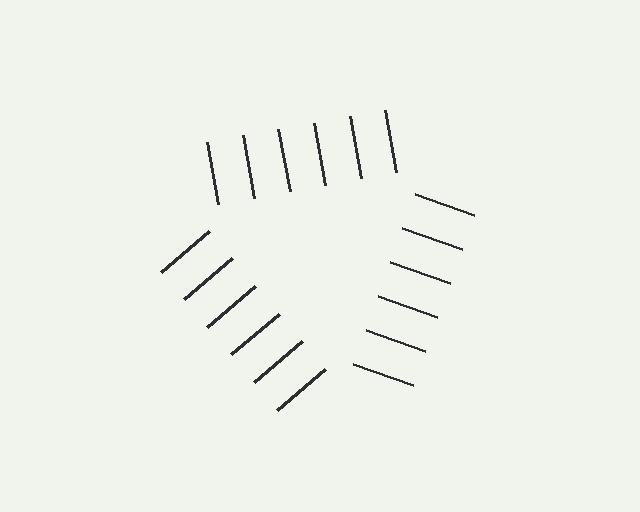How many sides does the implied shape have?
3 sides — the line-ends trace a triangle.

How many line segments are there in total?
18 — 6 along each of the 3 edges.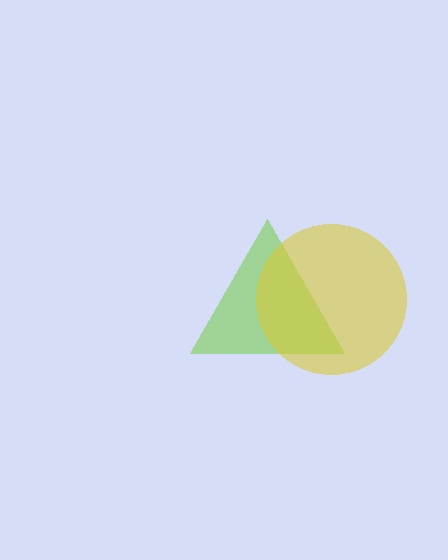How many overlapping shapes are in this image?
There are 2 overlapping shapes in the image.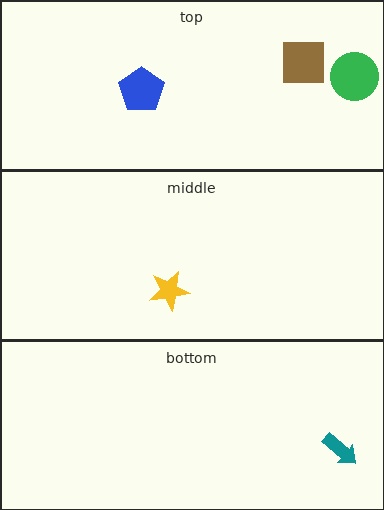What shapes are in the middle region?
The yellow star.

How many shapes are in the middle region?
1.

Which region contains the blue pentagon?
The top region.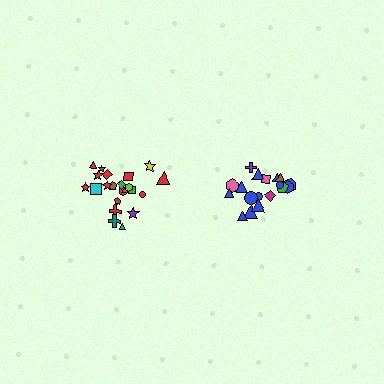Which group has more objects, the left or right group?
The left group.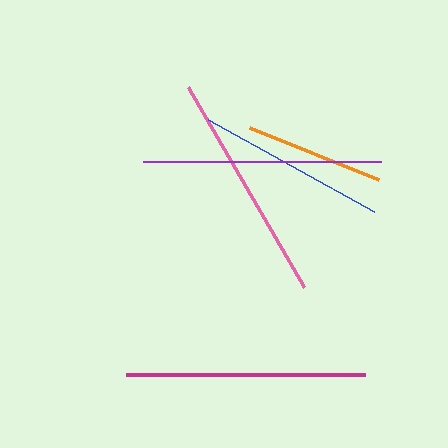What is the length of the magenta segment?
The magenta segment is approximately 239 pixels long.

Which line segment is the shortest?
The orange line is the shortest at approximately 139 pixels.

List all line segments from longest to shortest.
From longest to shortest: magenta, purple, pink, blue, orange.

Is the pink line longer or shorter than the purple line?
The purple line is longer than the pink line.